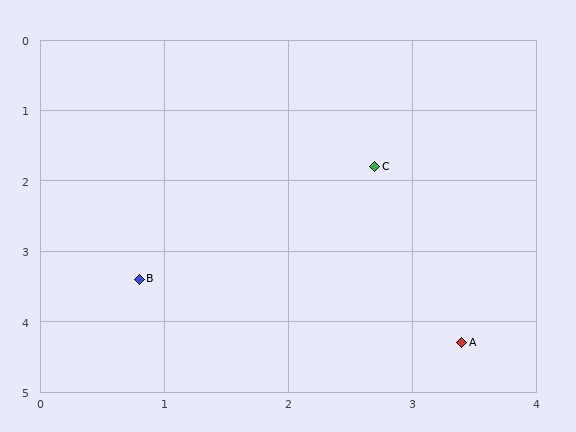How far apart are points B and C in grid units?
Points B and C are about 2.5 grid units apart.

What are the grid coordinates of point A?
Point A is at approximately (3.4, 4.3).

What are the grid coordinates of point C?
Point C is at approximately (2.7, 1.8).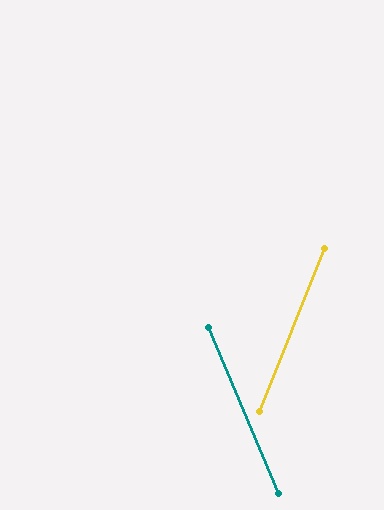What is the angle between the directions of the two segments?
Approximately 45 degrees.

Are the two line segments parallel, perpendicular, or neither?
Neither parallel nor perpendicular — they differ by about 45°.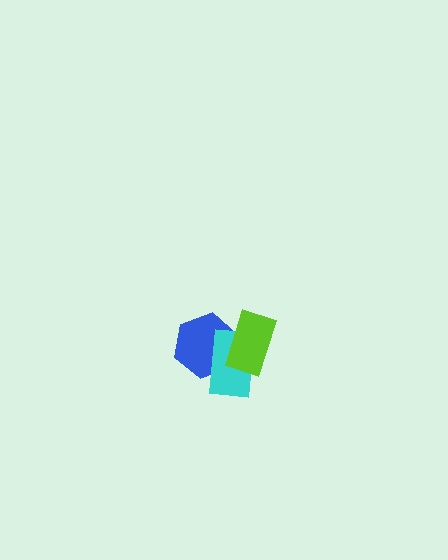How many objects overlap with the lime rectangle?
2 objects overlap with the lime rectangle.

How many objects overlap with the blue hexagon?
2 objects overlap with the blue hexagon.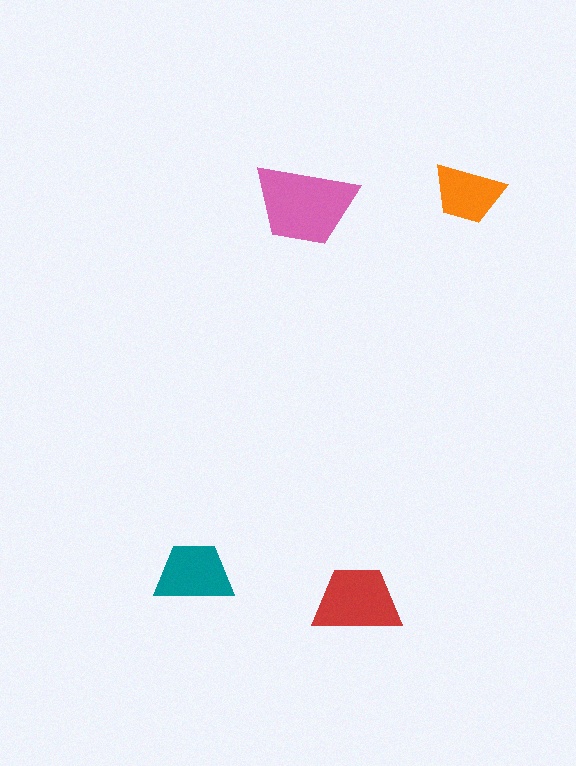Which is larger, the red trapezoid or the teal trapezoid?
The red one.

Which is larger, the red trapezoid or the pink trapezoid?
The pink one.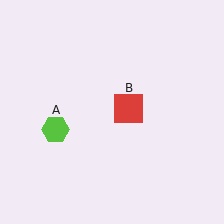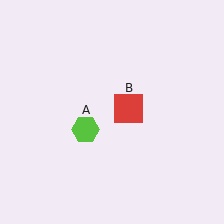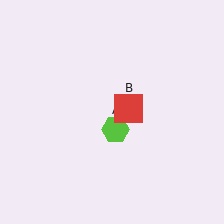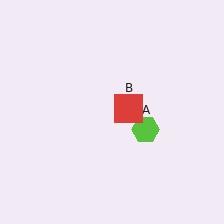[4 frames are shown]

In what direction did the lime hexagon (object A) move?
The lime hexagon (object A) moved right.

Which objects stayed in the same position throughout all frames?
Red square (object B) remained stationary.